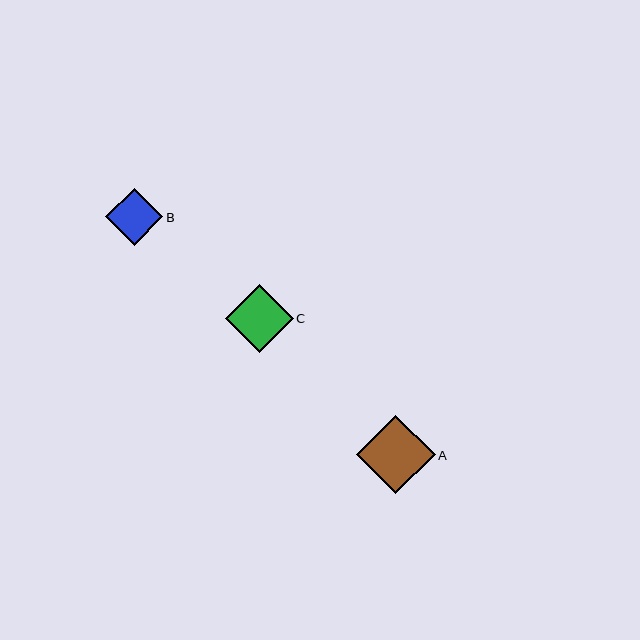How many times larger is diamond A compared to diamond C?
Diamond A is approximately 1.2 times the size of diamond C.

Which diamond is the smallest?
Diamond B is the smallest with a size of approximately 57 pixels.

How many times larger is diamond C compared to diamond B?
Diamond C is approximately 1.2 times the size of diamond B.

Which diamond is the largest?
Diamond A is the largest with a size of approximately 78 pixels.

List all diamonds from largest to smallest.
From largest to smallest: A, C, B.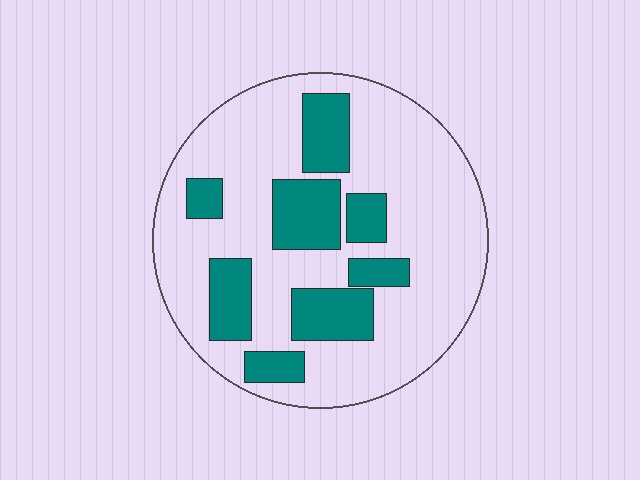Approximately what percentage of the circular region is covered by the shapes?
Approximately 25%.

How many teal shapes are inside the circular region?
8.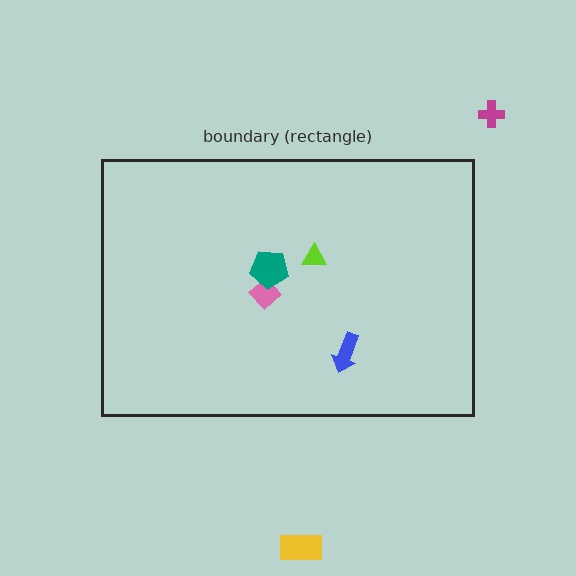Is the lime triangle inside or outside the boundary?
Inside.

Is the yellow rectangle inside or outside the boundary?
Outside.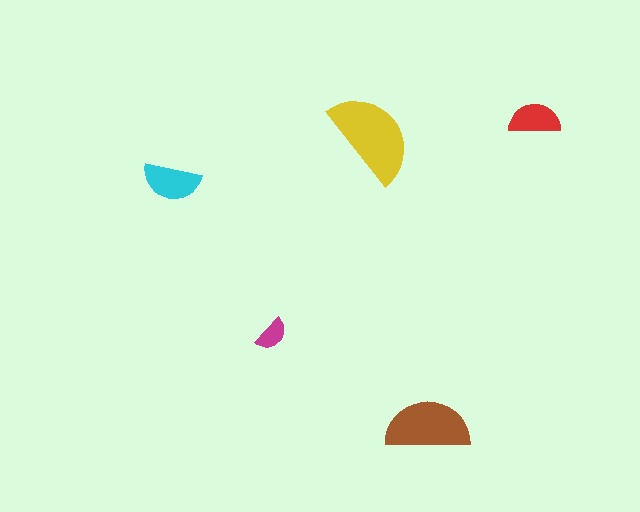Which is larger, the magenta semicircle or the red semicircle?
The red one.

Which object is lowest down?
The brown semicircle is bottommost.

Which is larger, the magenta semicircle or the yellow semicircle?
The yellow one.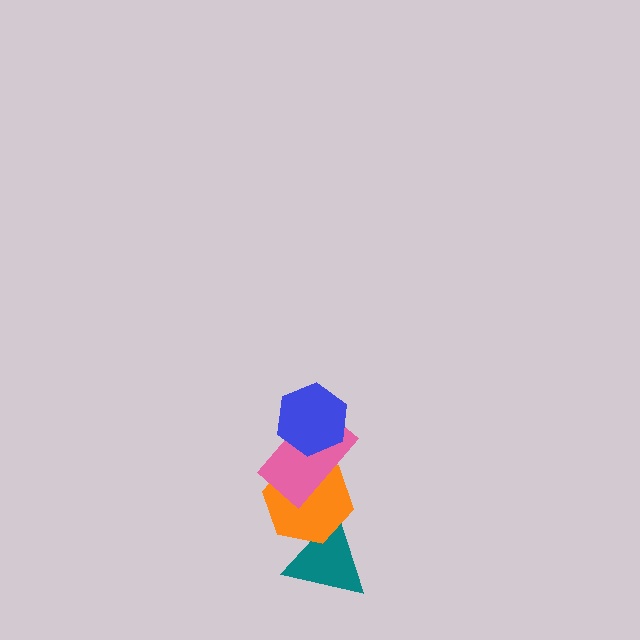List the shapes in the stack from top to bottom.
From top to bottom: the blue hexagon, the pink rectangle, the orange hexagon, the teal triangle.